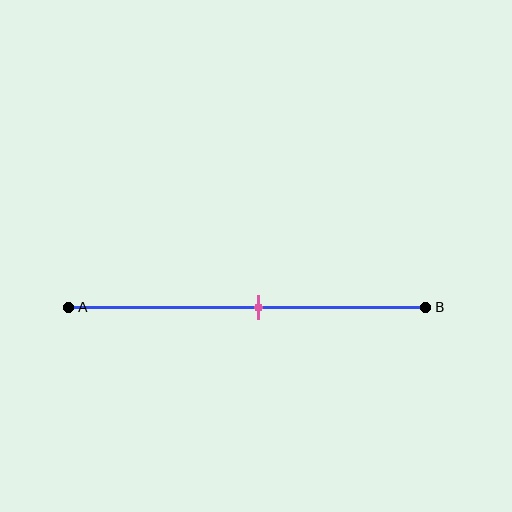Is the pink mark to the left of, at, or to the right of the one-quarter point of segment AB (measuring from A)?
The pink mark is to the right of the one-quarter point of segment AB.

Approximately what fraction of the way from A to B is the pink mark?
The pink mark is approximately 55% of the way from A to B.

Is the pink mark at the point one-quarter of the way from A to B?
No, the mark is at about 55% from A, not at the 25% one-quarter point.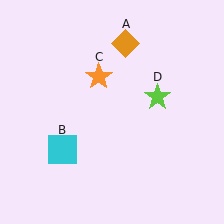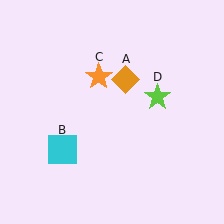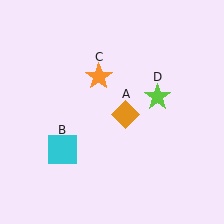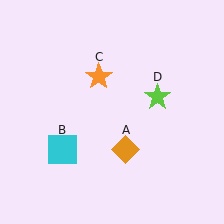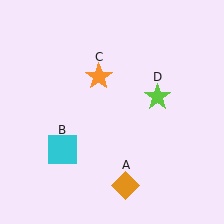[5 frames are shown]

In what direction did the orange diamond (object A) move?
The orange diamond (object A) moved down.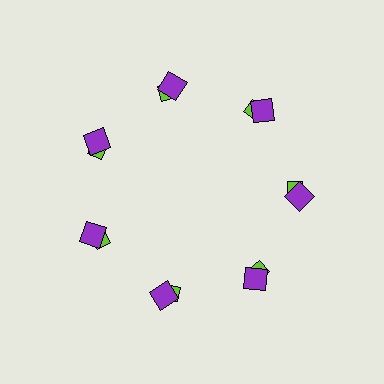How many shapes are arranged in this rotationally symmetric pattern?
There are 14 shapes, arranged in 7 groups of 2.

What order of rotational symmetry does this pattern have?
This pattern has 7-fold rotational symmetry.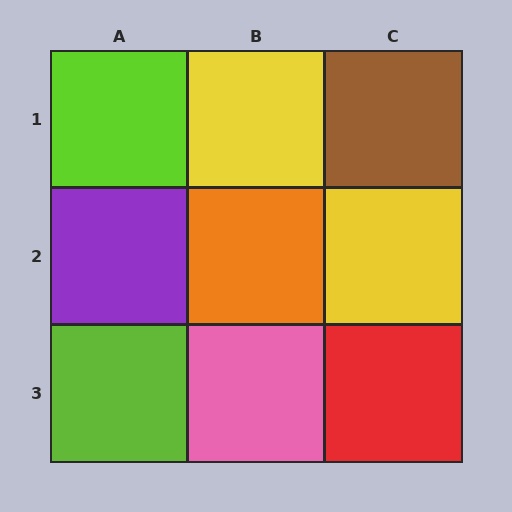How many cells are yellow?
2 cells are yellow.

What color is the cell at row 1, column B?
Yellow.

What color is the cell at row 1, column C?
Brown.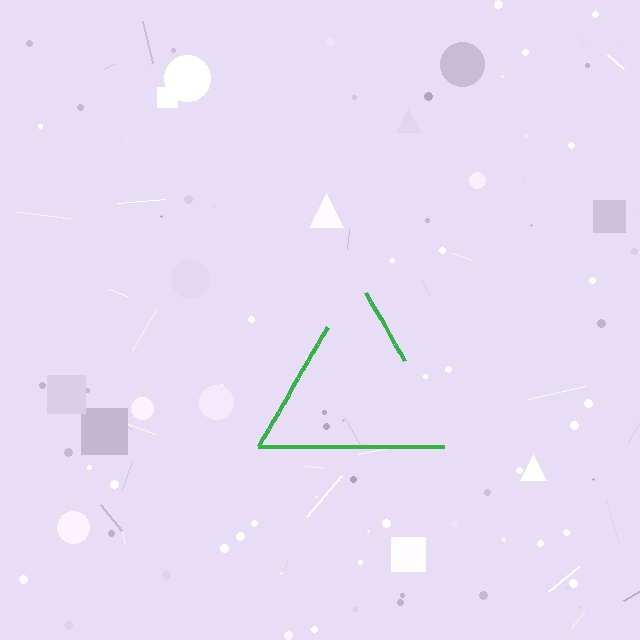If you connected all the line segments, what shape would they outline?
They would outline a triangle.